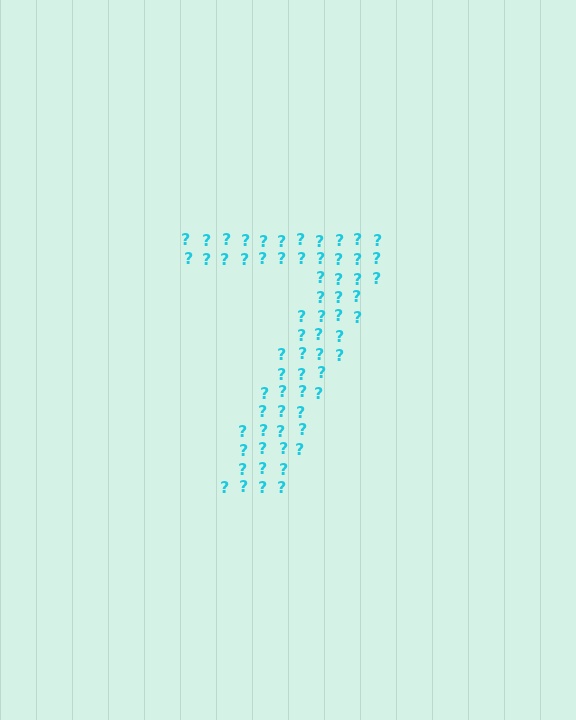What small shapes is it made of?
It is made of small question marks.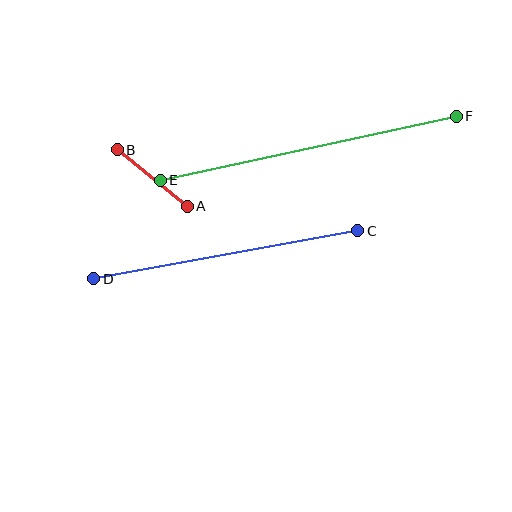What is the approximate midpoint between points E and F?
The midpoint is at approximately (308, 148) pixels.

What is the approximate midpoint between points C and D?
The midpoint is at approximately (226, 255) pixels.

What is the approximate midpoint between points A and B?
The midpoint is at approximately (152, 178) pixels.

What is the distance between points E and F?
The distance is approximately 303 pixels.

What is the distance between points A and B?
The distance is approximately 90 pixels.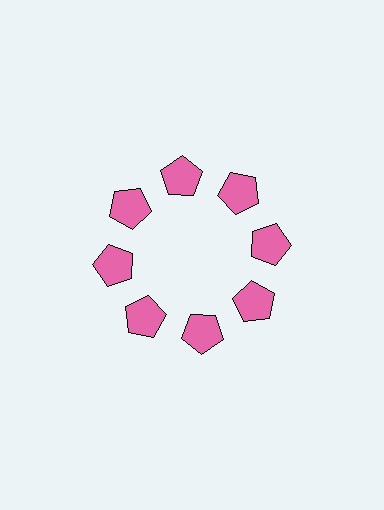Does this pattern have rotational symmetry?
Yes, this pattern has 8-fold rotational symmetry. It looks the same after rotating 45 degrees around the center.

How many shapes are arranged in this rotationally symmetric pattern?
There are 8 shapes, arranged in 8 groups of 1.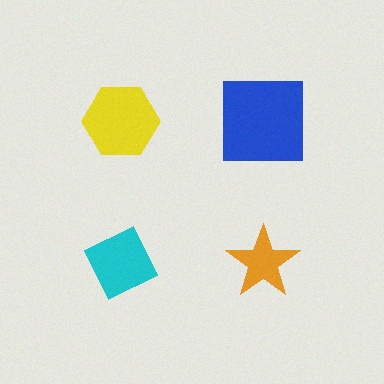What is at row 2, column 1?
A cyan diamond.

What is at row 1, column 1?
A yellow hexagon.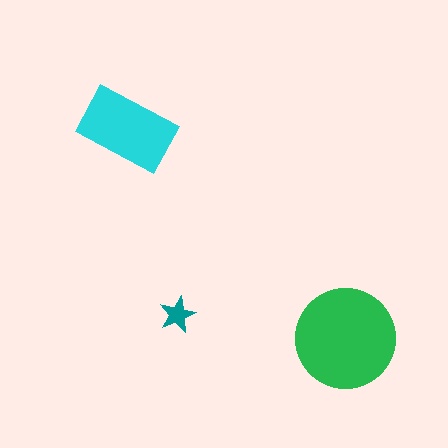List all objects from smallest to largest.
The teal star, the cyan rectangle, the green circle.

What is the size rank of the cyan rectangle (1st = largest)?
2nd.